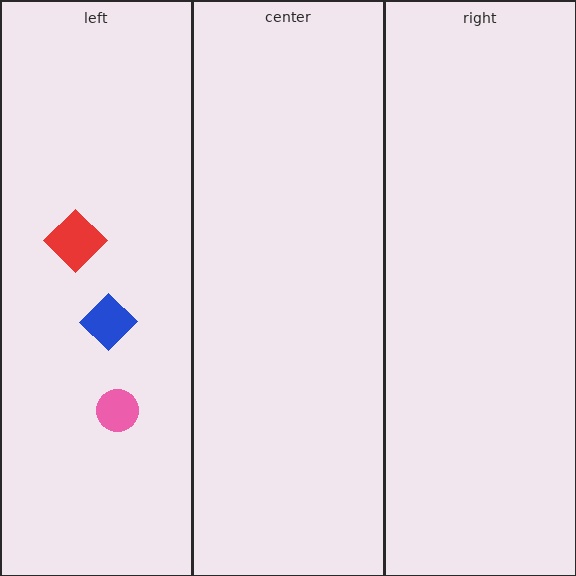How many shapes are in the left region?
3.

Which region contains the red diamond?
The left region.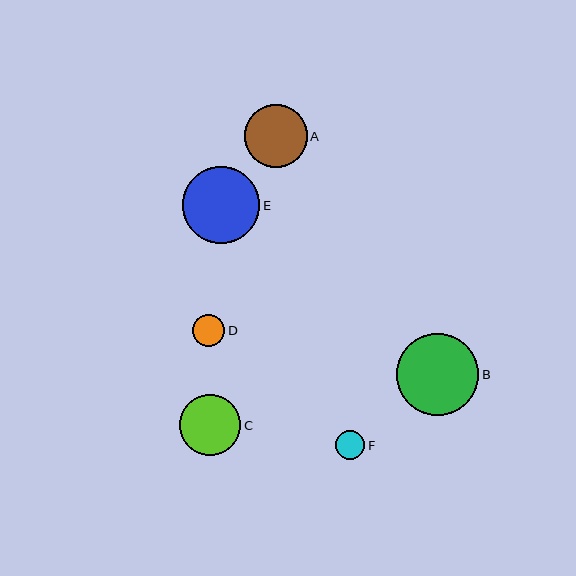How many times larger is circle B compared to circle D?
Circle B is approximately 2.6 times the size of circle D.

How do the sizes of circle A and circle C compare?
Circle A and circle C are approximately the same size.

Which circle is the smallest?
Circle F is the smallest with a size of approximately 29 pixels.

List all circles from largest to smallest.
From largest to smallest: B, E, A, C, D, F.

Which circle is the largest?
Circle B is the largest with a size of approximately 82 pixels.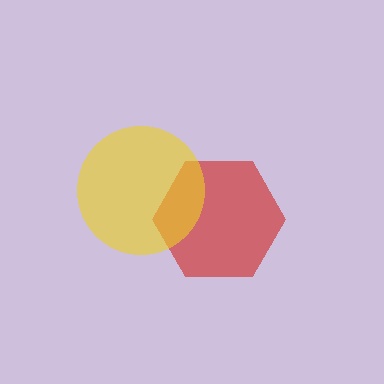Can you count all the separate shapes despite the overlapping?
Yes, there are 2 separate shapes.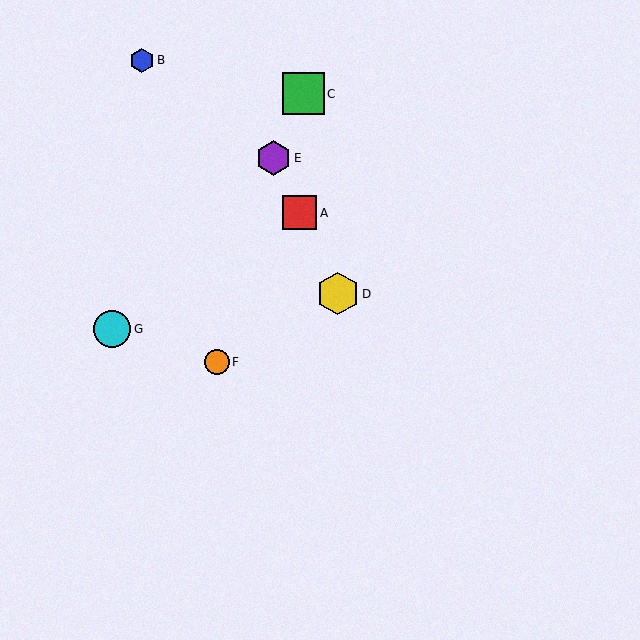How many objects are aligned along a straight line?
3 objects (A, D, E) are aligned along a straight line.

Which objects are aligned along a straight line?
Objects A, D, E are aligned along a straight line.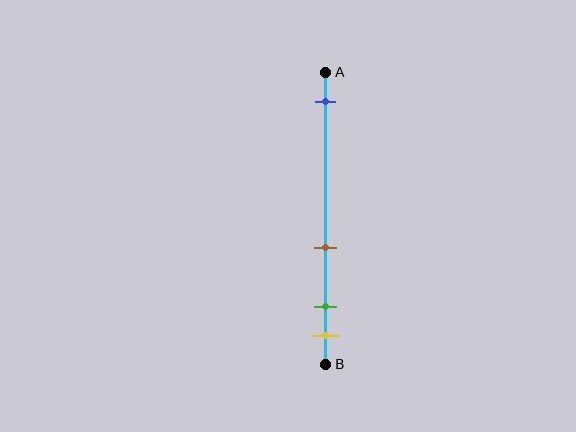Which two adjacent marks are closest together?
The green and yellow marks are the closest adjacent pair.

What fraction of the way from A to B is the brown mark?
The brown mark is approximately 60% (0.6) of the way from A to B.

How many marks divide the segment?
There are 4 marks dividing the segment.